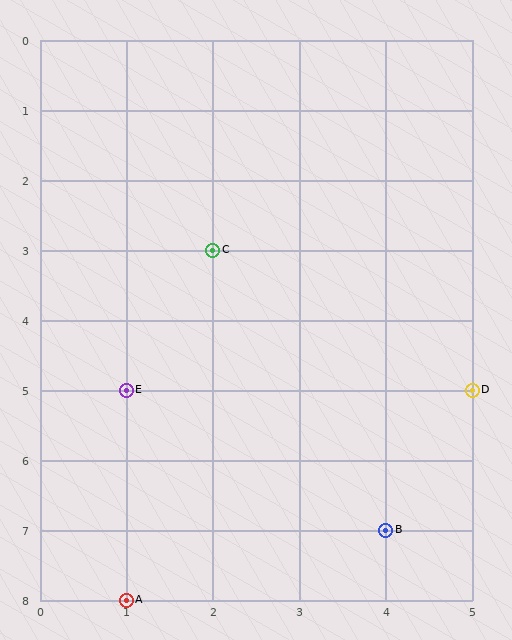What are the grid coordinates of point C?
Point C is at grid coordinates (2, 3).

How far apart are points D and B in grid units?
Points D and B are 1 column and 2 rows apart (about 2.2 grid units diagonally).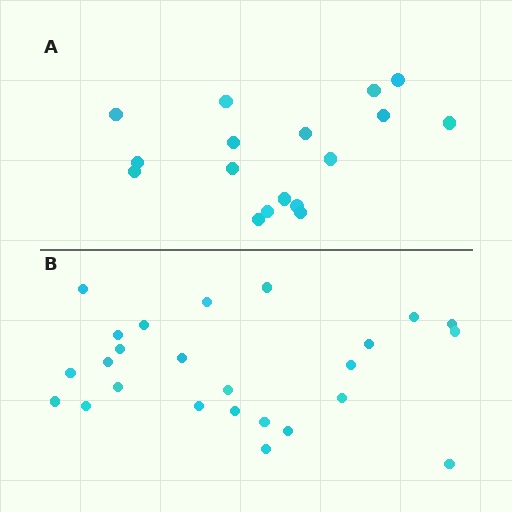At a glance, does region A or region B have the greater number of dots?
Region B (the bottom region) has more dots.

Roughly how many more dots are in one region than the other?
Region B has roughly 8 or so more dots than region A.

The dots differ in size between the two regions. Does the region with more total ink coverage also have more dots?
No. Region A has more total ink coverage because its dots are larger, but region B actually contains more individual dots. Total area can be misleading — the number of items is what matters here.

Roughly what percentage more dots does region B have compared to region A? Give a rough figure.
About 45% more.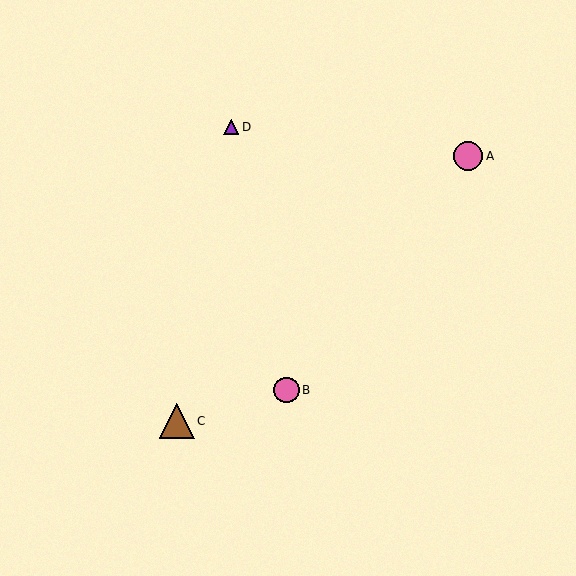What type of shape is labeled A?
Shape A is a pink circle.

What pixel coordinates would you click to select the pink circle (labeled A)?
Click at (468, 156) to select the pink circle A.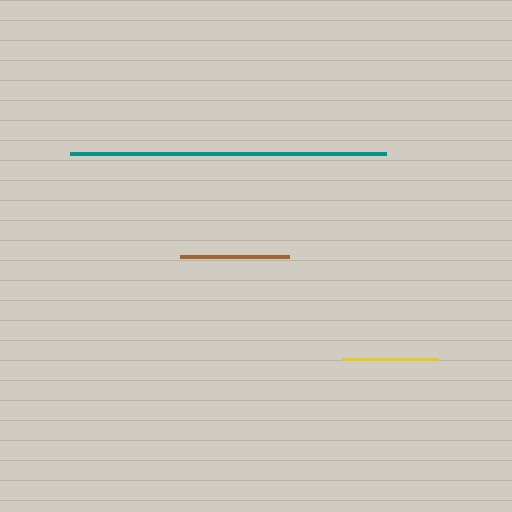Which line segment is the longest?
The teal line is the longest at approximately 316 pixels.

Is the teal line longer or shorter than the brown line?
The teal line is longer than the brown line.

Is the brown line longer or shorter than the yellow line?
The brown line is longer than the yellow line.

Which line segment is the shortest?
The yellow line is the shortest at approximately 96 pixels.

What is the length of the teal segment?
The teal segment is approximately 316 pixels long.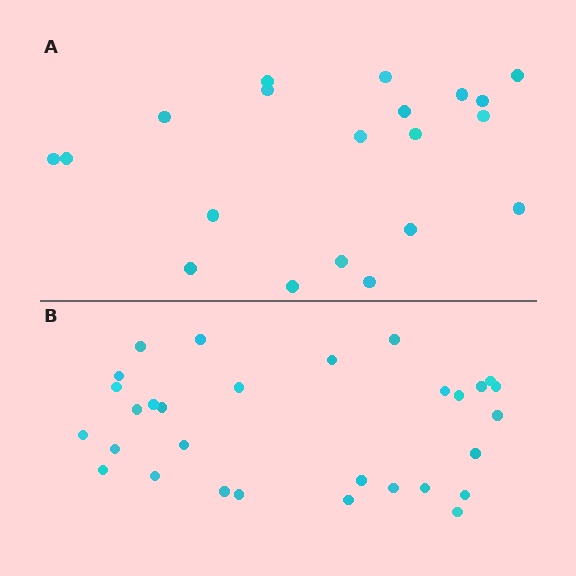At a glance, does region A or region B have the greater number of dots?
Region B (the bottom region) has more dots.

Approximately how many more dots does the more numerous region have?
Region B has roughly 10 or so more dots than region A.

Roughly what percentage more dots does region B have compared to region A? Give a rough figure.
About 50% more.